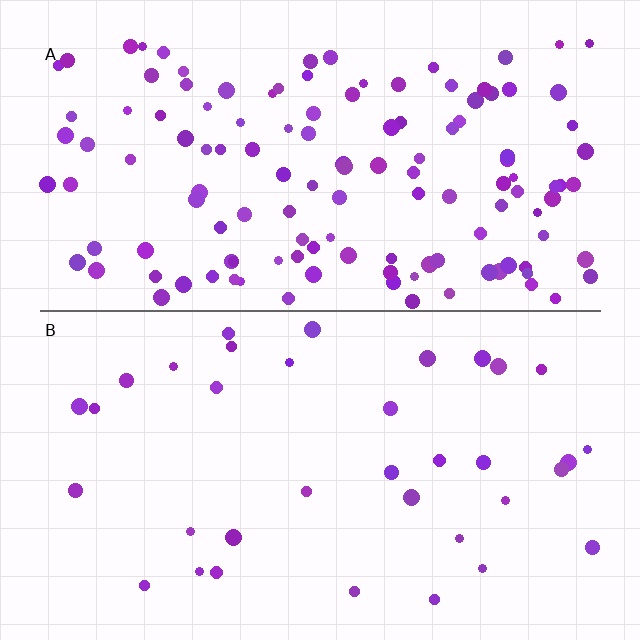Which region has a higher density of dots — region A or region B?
A (the top).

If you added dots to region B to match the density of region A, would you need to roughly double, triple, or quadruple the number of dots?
Approximately quadruple.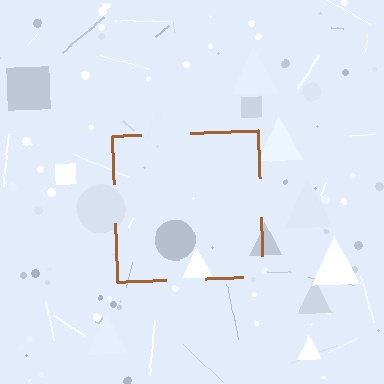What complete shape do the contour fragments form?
The contour fragments form a square.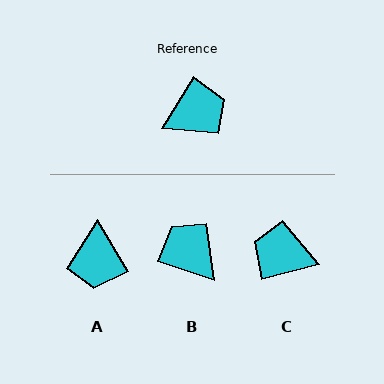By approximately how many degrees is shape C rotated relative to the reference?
Approximately 136 degrees counter-clockwise.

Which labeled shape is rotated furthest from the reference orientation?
C, about 136 degrees away.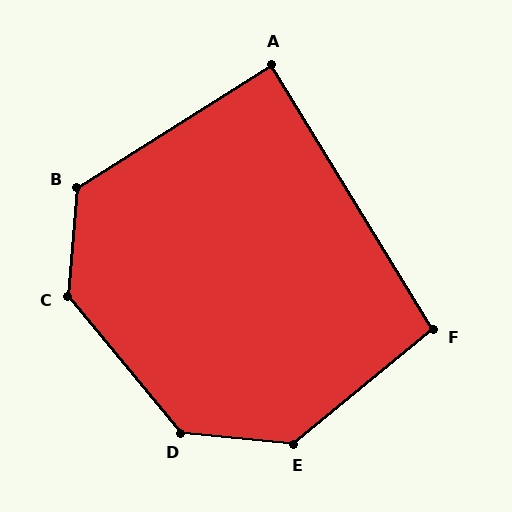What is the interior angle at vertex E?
Approximately 135 degrees (obtuse).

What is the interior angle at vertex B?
Approximately 127 degrees (obtuse).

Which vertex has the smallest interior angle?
A, at approximately 89 degrees.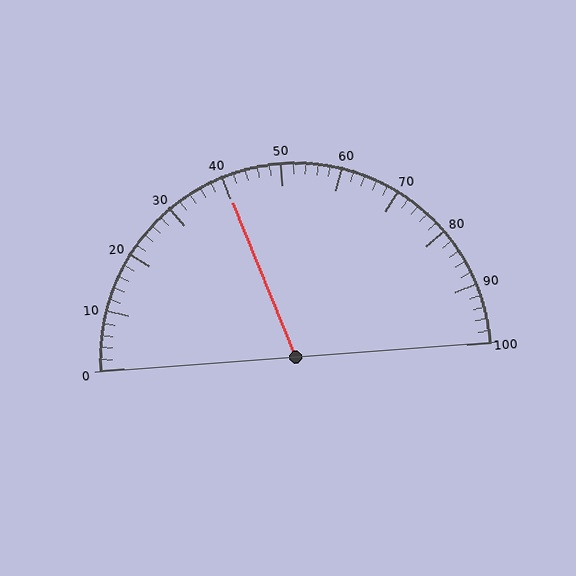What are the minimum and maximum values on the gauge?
The gauge ranges from 0 to 100.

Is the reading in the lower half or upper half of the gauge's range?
The reading is in the lower half of the range (0 to 100).